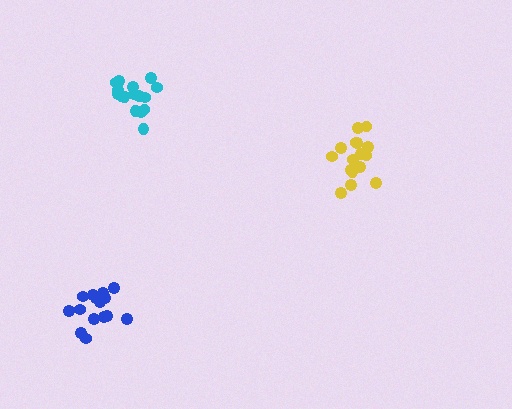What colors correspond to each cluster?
The clusters are colored: yellow, cyan, blue.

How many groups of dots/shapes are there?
There are 3 groups.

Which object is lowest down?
The blue cluster is bottommost.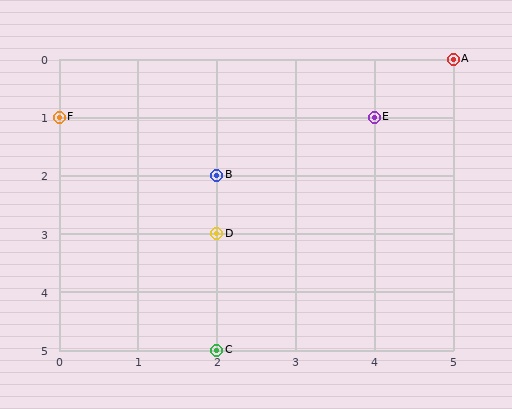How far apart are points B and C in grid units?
Points B and C are 3 rows apart.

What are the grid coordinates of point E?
Point E is at grid coordinates (4, 1).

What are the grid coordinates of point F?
Point F is at grid coordinates (0, 1).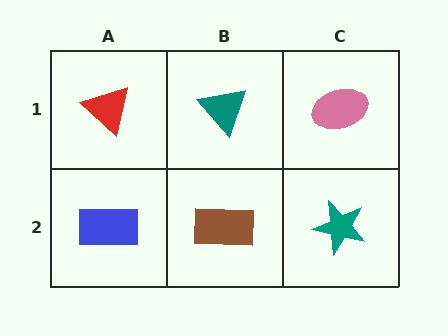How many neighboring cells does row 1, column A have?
2.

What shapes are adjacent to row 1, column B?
A brown rectangle (row 2, column B), a red triangle (row 1, column A), a pink ellipse (row 1, column C).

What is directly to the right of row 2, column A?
A brown rectangle.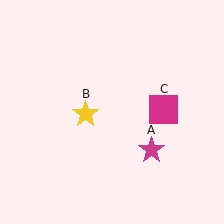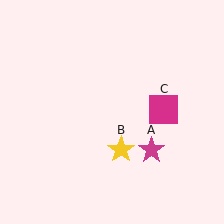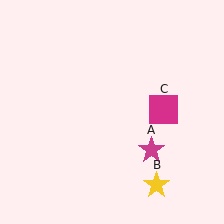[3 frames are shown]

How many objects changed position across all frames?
1 object changed position: yellow star (object B).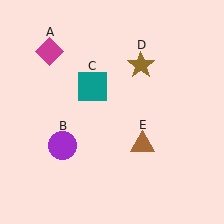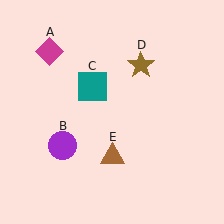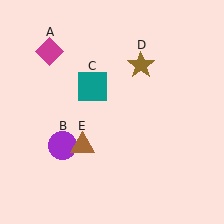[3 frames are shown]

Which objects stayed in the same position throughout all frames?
Magenta diamond (object A) and purple circle (object B) and teal square (object C) and brown star (object D) remained stationary.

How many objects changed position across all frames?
1 object changed position: brown triangle (object E).